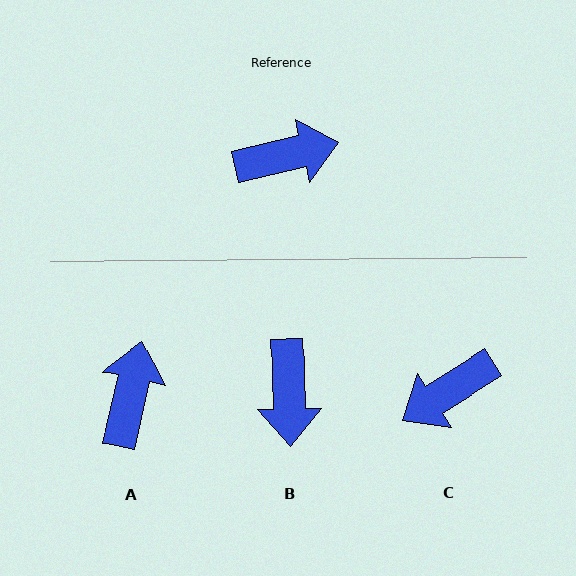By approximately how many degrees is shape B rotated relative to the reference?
Approximately 102 degrees clockwise.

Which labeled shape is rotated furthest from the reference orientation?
C, about 161 degrees away.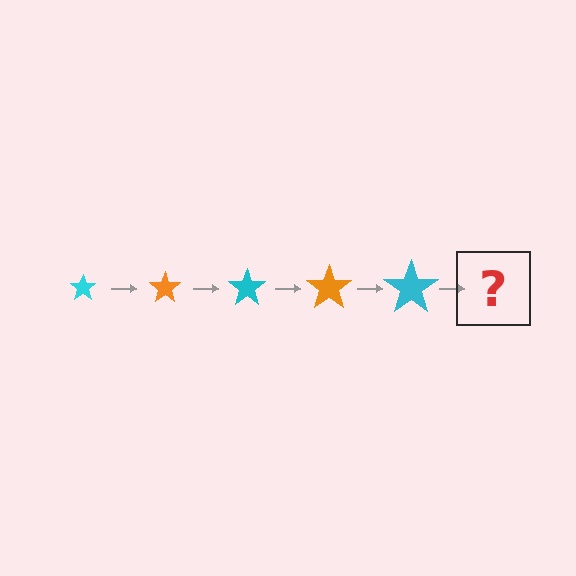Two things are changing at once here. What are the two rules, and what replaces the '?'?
The two rules are that the star grows larger each step and the color cycles through cyan and orange. The '?' should be an orange star, larger than the previous one.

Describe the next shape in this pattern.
It should be an orange star, larger than the previous one.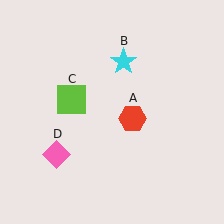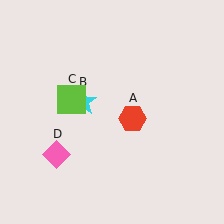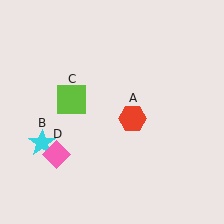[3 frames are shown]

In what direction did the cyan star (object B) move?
The cyan star (object B) moved down and to the left.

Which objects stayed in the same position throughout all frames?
Red hexagon (object A) and lime square (object C) and pink diamond (object D) remained stationary.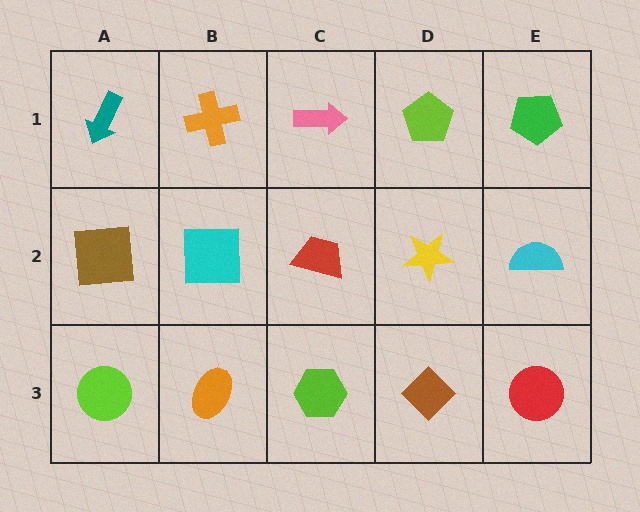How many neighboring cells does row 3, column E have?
2.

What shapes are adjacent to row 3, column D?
A yellow star (row 2, column D), a lime hexagon (row 3, column C), a red circle (row 3, column E).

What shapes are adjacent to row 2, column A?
A teal arrow (row 1, column A), a lime circle (row 3, column A), a cyan square (row 2, column B).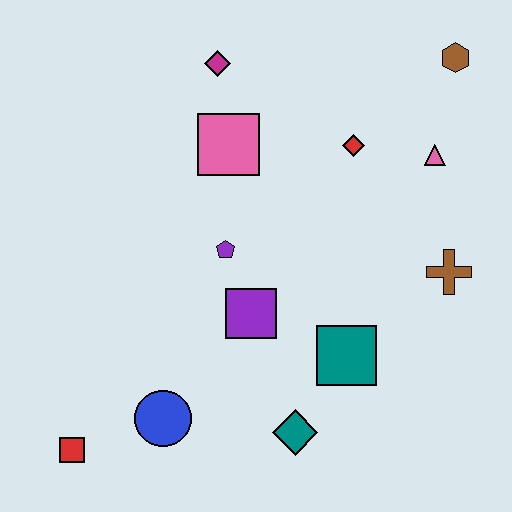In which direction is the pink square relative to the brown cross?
The pink square is to the left of the brown cross.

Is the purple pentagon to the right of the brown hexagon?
No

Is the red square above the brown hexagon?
No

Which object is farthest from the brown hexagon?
The red square is farthest from the brown hexagon.